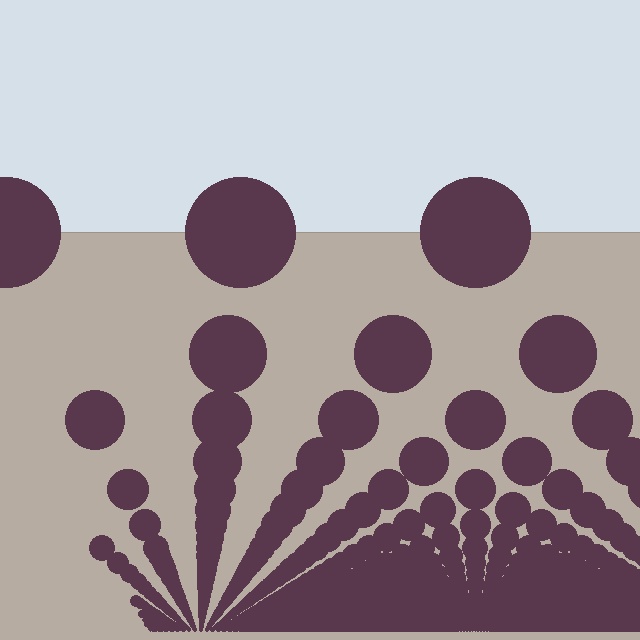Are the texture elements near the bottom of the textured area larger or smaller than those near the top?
Smaller. The gradient is inverted — elements near the bottom are smaller and denser.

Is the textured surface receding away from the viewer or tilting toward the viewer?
The surface appears to tilt toward the viewer. Texture elements get larger and sparser toward the top.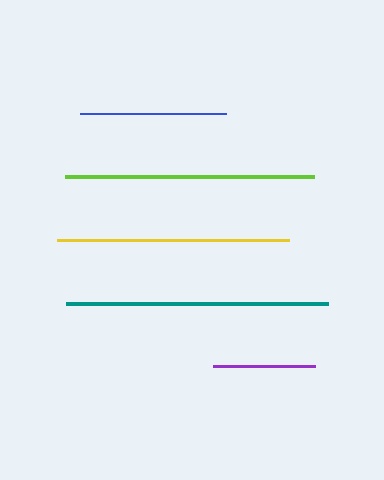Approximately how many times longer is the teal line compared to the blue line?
The teal line is approximately 1.8 times the length of the blue line.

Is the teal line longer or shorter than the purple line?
The teal line is longer than the purple line.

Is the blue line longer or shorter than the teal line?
The teal line is longer than the blue line.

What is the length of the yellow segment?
The yellow segment is approximately 232 pixels long.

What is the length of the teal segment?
The teal segment is approximately 262 pixels long.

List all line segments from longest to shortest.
From longest to shortest: teal, lime, yellow, blue, purple.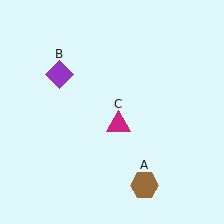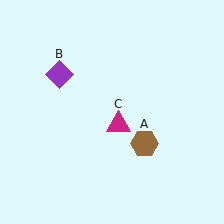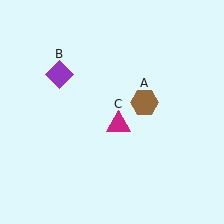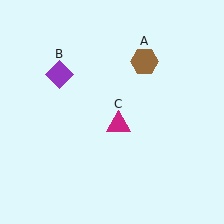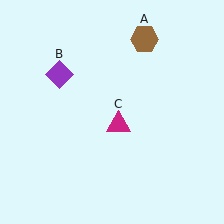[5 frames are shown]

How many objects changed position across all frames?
1 object changed position: brown hexagon (object A).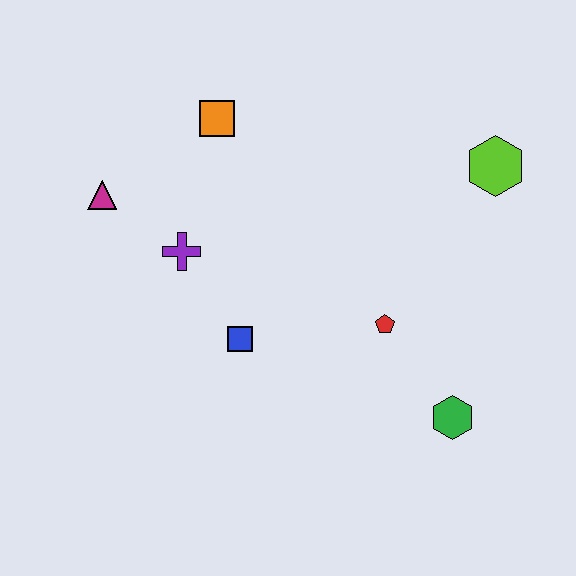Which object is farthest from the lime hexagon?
The magenta triangle is farthest from the lime hexagon.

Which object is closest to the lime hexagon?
The red pentagon is closest to the lime hexagon.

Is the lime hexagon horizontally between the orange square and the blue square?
No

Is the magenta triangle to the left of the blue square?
Yes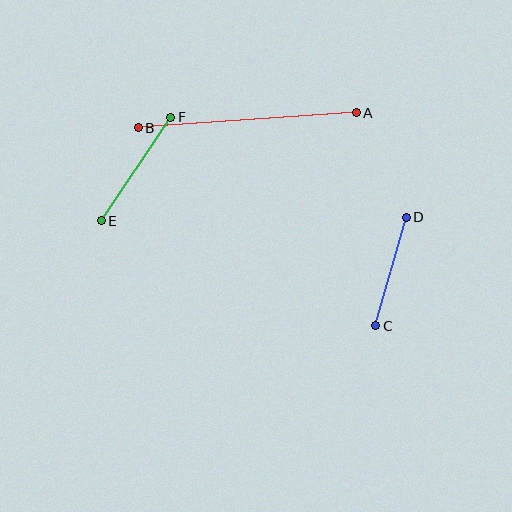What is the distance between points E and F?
The distance is approximately 125 pixels.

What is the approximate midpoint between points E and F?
The midpoint is at approximately (136, 169) pixels.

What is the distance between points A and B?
The distance is approximately 219 pixels.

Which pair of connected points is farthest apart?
Points A and B are farthest apart.